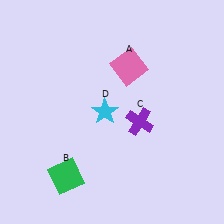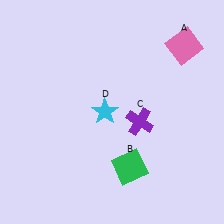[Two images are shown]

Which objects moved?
The objects that moved are: the pink square (A), the green square (B).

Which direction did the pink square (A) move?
The pink square (A) moved right.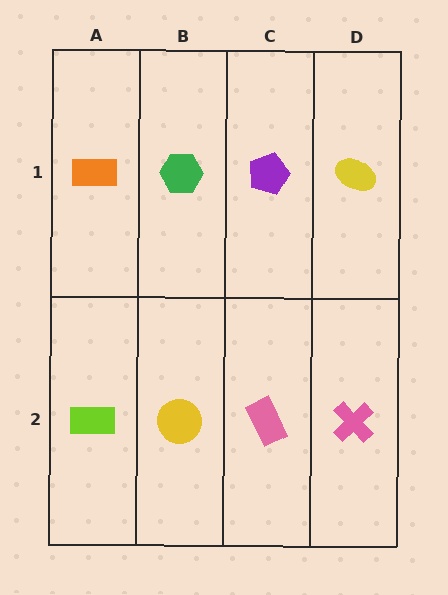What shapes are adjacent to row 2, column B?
A green hexagon (row 1, column B), a lime rectangle (row 2, column A), a pink rectangle (row 2, column C).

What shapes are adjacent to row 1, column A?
A lime rectangle (row 2, column A), a green hexagon (row 1, column B).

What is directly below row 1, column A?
A lime rectangle.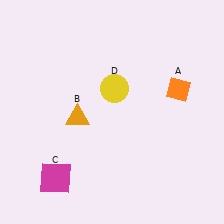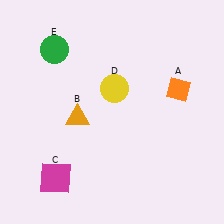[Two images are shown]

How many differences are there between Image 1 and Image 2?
There is 1 difference between the two images.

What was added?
A green circle (E) was added in Image 2.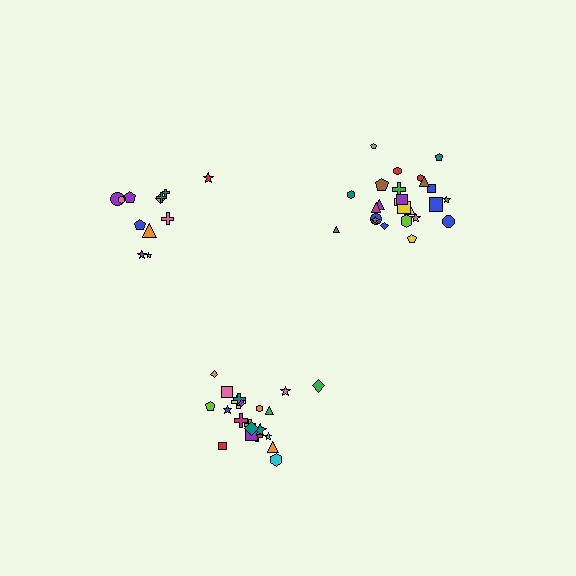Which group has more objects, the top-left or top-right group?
The top-right group.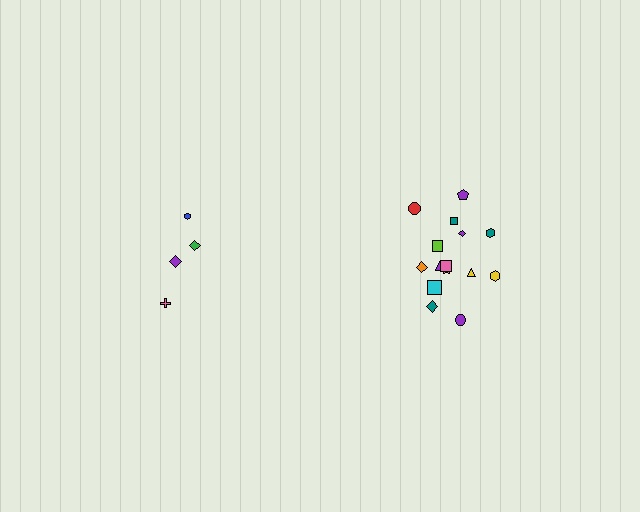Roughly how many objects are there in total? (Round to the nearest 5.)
Roughly 20 objects in total.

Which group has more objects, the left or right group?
The right group.